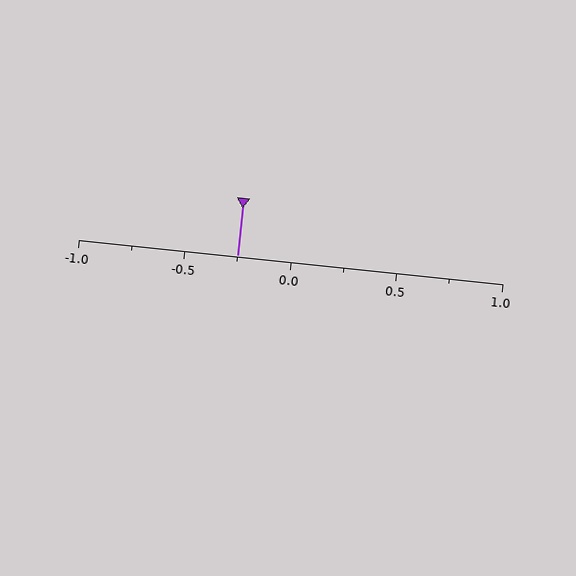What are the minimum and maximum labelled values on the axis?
The axis runs from -1.0 to 1.0.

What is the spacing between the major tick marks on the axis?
The major ticks are spaced 0.5 apart.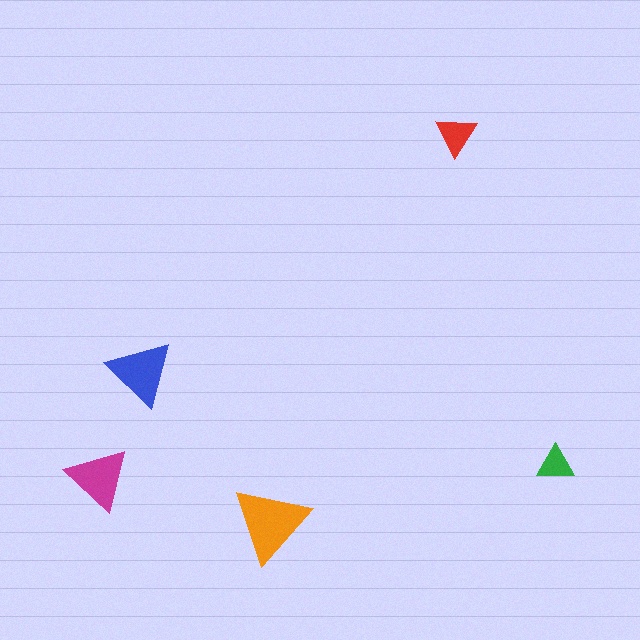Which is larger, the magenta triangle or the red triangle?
The magenta one.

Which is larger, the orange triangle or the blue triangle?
The orange one.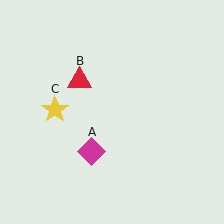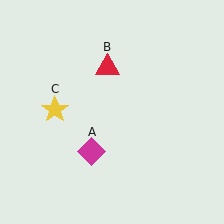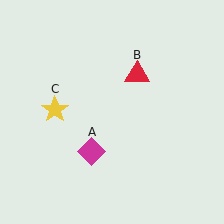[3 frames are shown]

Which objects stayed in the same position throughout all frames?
Magenta diamond (object A) and yellow star (object C) remained stationary.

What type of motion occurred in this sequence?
The red triangle (object B) rotated clockwise around the center of the scene.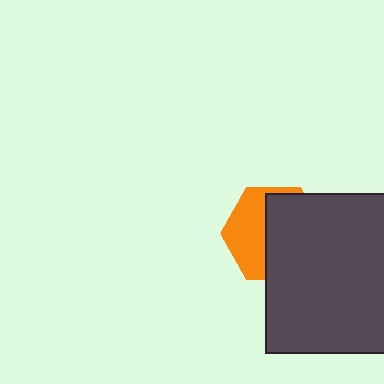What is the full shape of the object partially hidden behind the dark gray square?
The partially hidden object is an orange hexagon.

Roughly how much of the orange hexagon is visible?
A small part of it is visible (roughly 43%).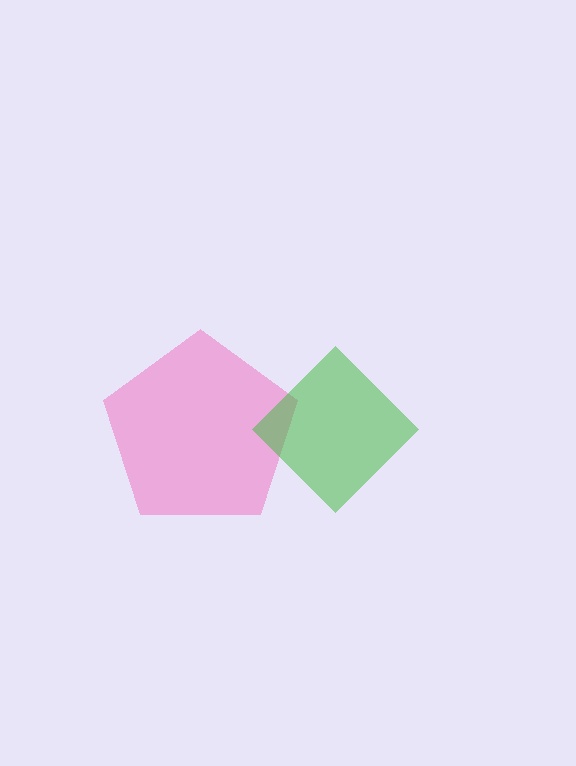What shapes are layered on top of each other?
The layered shapes are: a pink pentagon, a green diamond.